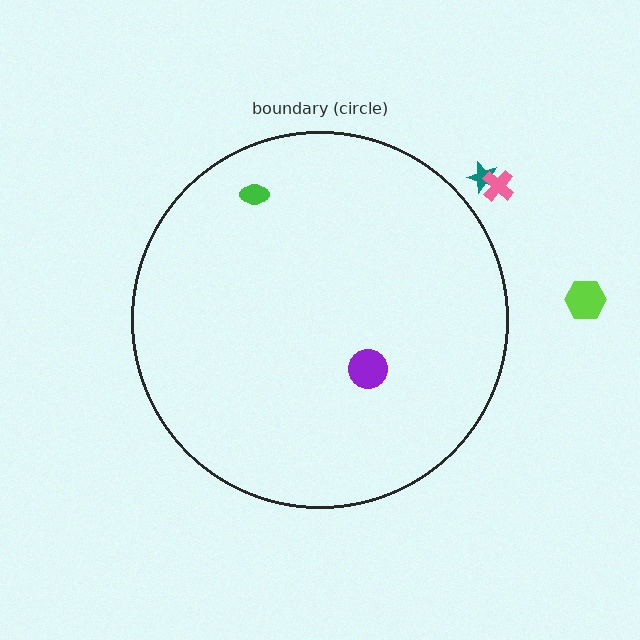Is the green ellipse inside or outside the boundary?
Inside.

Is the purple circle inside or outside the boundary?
Inside.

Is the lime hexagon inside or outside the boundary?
Outside.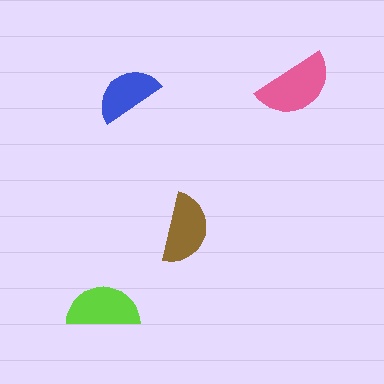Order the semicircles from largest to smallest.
the pink one, the lime one, the brown one, the blue one.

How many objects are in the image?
There are 4 objects in the image.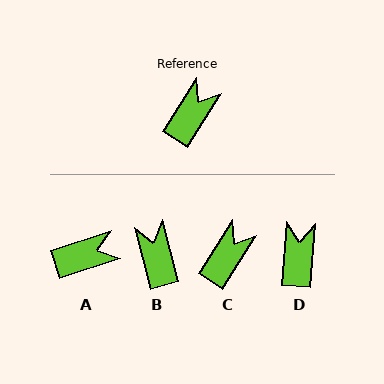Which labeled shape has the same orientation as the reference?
C.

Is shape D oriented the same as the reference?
No, it is off by about 27 degrees.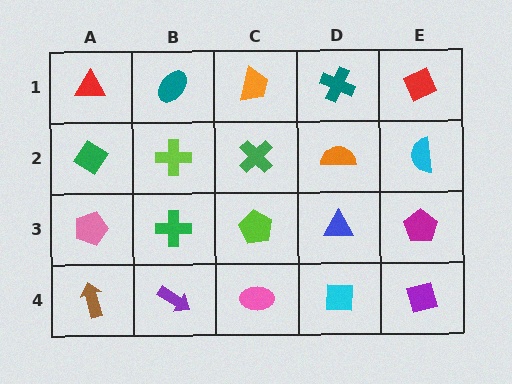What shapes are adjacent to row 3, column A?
A green diamond (row 2, column A), a brown arrow (row 4, column A), a green cross (row 3, column B).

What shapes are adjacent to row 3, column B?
A lime cross (row 2, column B), a purple arrow (row 4, column B), a pink pentagon (row 3, column A), a lime pentagon (row 3, column C).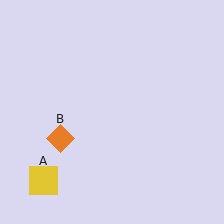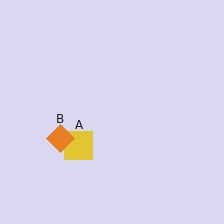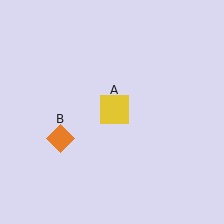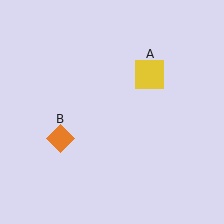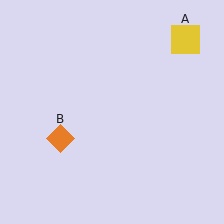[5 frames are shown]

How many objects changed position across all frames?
1 object changed position: yellow square (object A).